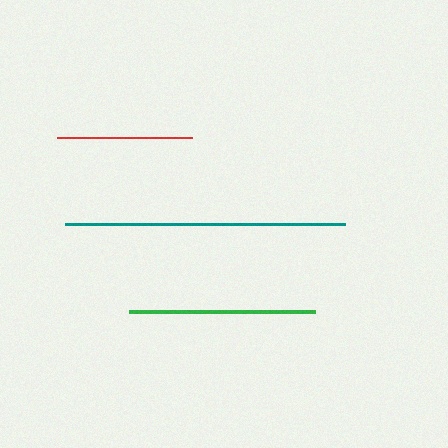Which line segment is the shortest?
The red line is the shortest at approximately 135 pixels.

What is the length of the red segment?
The red segment is approximately 135 pixels long.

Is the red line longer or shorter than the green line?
The green line is longer than the red line.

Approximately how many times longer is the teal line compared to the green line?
The teal line is approximately 1.5 times the length of the green line.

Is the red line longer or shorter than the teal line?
The teal line is longer than the red line.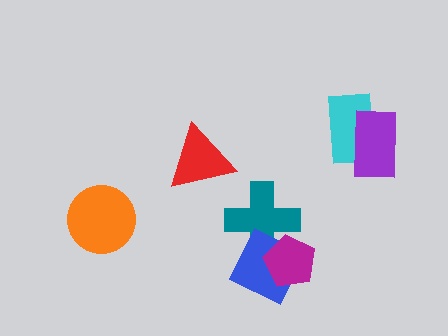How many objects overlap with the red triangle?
0 objects overlap with the red triangle.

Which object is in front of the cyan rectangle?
The purple rectangle is in front of the cyan rectangle.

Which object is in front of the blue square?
The magenta pentagon is in front of the blue square.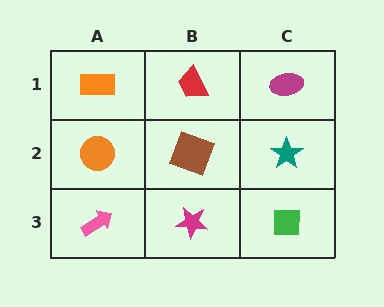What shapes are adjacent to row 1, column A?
An orange circle (row 2, column A), a red trapezoid (row 1, column B).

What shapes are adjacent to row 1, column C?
A teal star (row 2, column C), a red trapezoid (row 1, column B).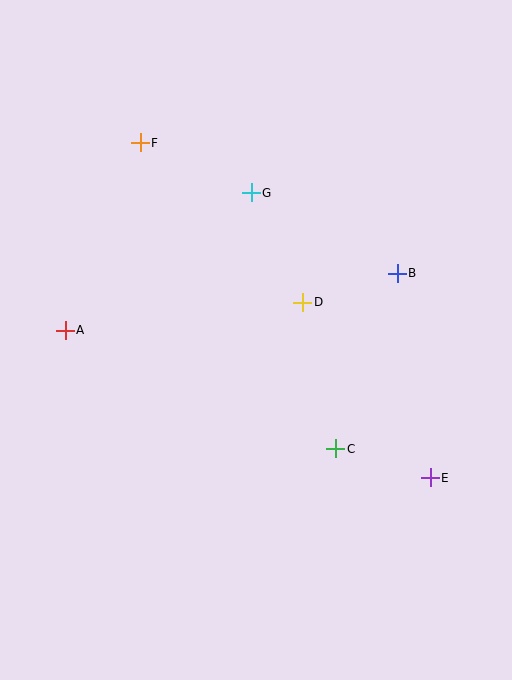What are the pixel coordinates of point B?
Point B is at (397, 273).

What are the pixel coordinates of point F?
Point F is at (140, 143).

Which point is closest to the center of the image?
Point D at (303, 302) is closest to the center.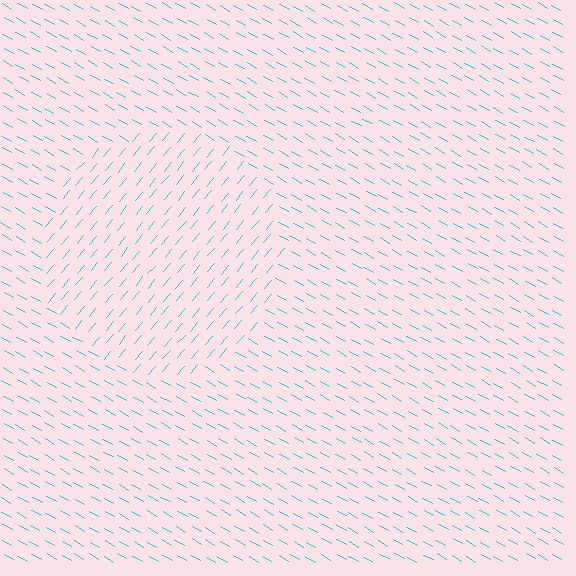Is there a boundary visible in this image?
Yes, there is a texture boundary formed by a change in line orientation.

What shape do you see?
I see a circle.